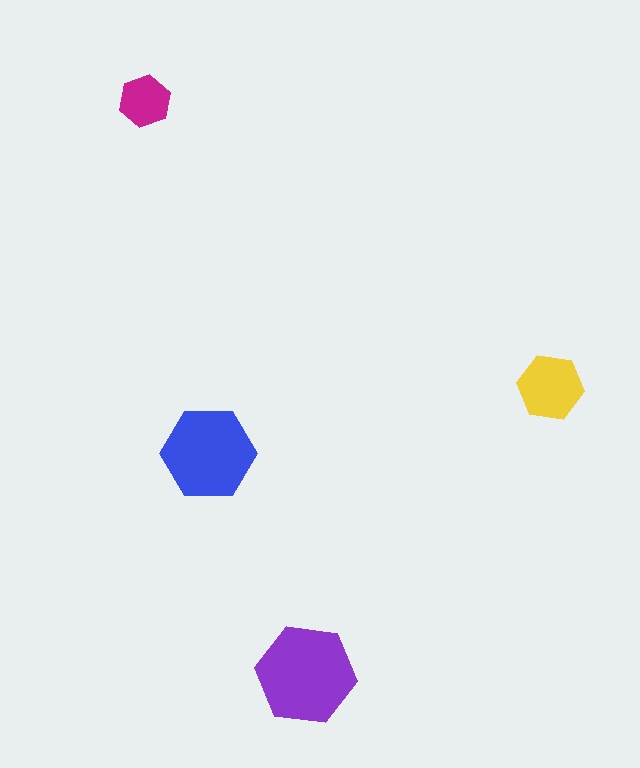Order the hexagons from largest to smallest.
the purple one, the blue one, the yellow one, the magenta one.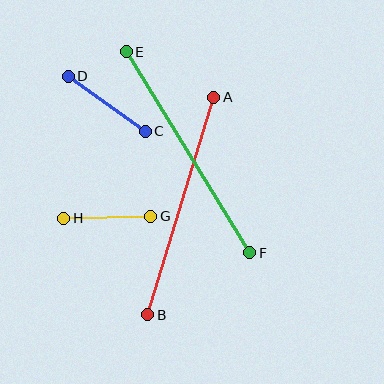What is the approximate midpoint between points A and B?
The midpoint is at approximately (181, 206) pixels.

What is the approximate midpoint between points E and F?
The midpoint is at approximately (188, 152) pixels.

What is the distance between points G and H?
The distance is approximately 87 pixels.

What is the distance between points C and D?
The distance is approximately 95 pixels.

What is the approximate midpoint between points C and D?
The midpoint is at approximately (107, 104) pixels.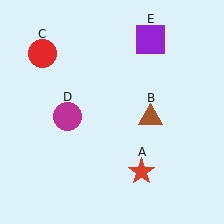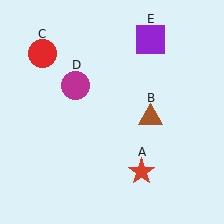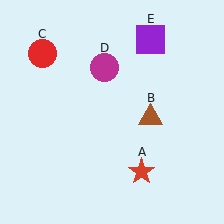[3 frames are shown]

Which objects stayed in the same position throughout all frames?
Red star (object A) and brown triangle (object B) and red circle (object C) and purple square (object E) remained stationary.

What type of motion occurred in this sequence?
The magenta circle (object D) rotated clockwise around the center of the scene.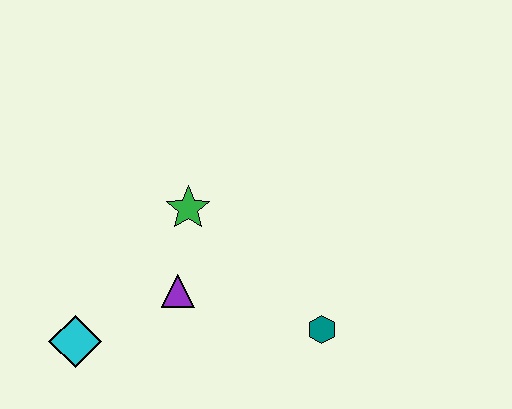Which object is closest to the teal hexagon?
The purple triangle is closest to the teal hexagon.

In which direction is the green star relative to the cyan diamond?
The green star is above the cyan diamond.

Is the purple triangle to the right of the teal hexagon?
No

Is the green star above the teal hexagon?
Yes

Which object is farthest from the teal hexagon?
The cyan diamond is farthest from the teal hexagon.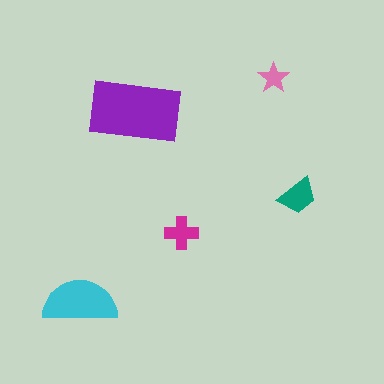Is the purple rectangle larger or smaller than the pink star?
Larger.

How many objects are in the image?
There are 5 objects in the image.